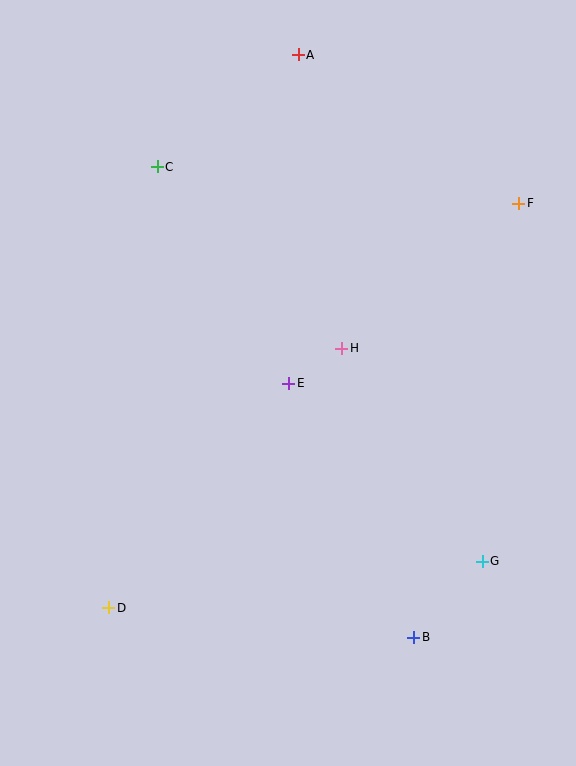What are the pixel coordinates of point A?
Point A is at (298, 55).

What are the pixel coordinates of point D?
Point D is at (109, 608).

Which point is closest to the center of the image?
Point E at (289, 383) is closest to the center.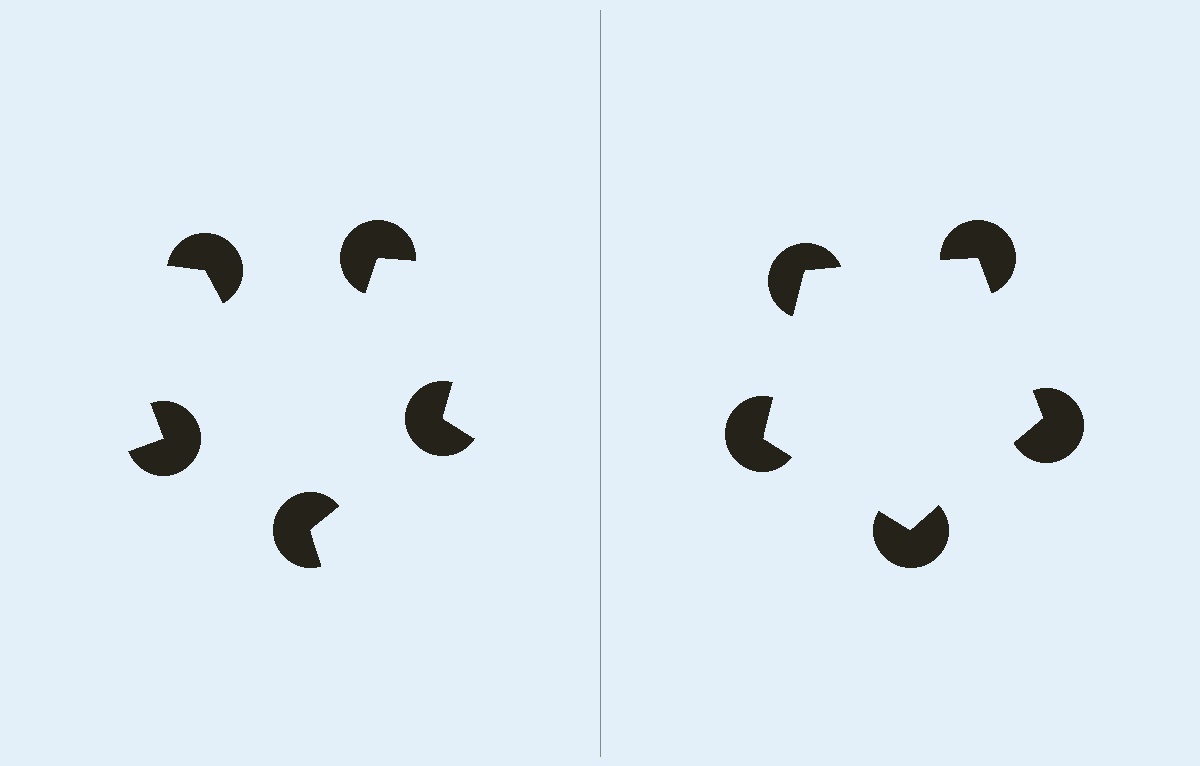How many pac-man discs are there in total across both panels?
10 — 5 on each side.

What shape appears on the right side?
An illusory pentagon.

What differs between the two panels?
The pac-man discs are positioned identically on both sides; only the wedge orientations differ. On the right they align to a pentagon; on the left they are misaligned.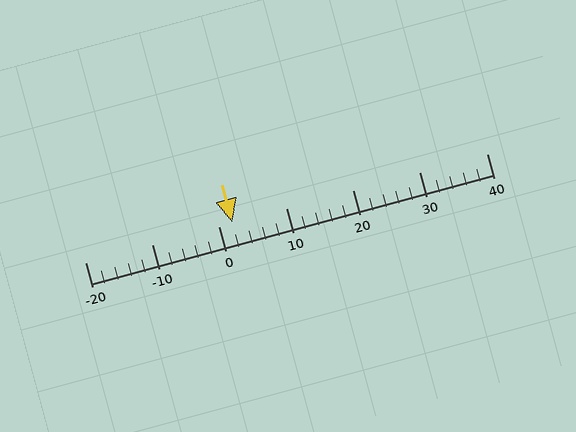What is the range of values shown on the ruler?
The ruler shows values from -20 to 40.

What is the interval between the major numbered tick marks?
The major tick marks are spaced 10 units apart.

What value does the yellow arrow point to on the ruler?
The yellow arrow points to approximately 2.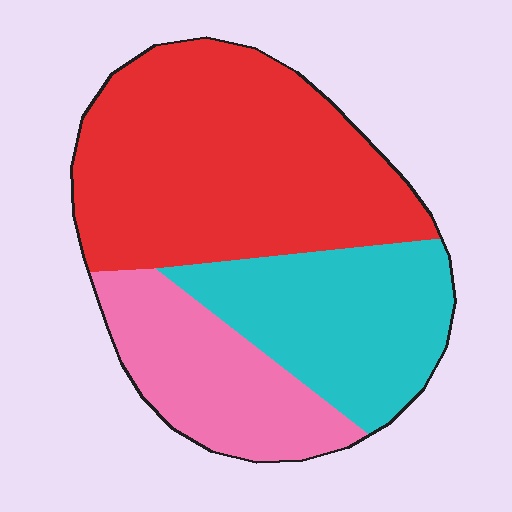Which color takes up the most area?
Red, at roughly 50%.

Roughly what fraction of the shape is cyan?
Cyan covers around 30% of the shape.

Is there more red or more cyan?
Red.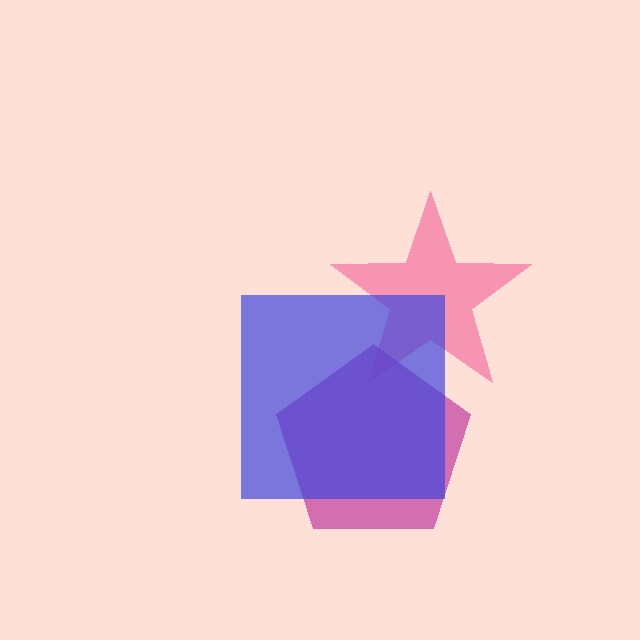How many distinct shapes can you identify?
There are 3 distinct shapes: a pink star, a magenta pentagon, a blue square.